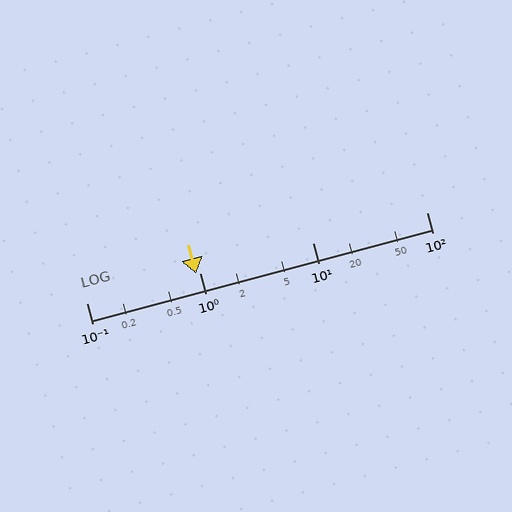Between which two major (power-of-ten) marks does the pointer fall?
The pointer is between 0.1 and 1.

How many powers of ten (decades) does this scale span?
The scale spans 3 decades, from 0.1 to 100.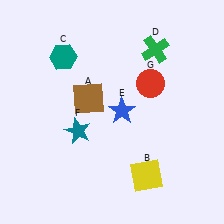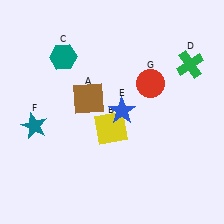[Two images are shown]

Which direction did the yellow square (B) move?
The yellow square (B) moved up.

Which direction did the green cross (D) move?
The green cross (D) moved right.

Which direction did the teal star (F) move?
The teal star (F) moved left.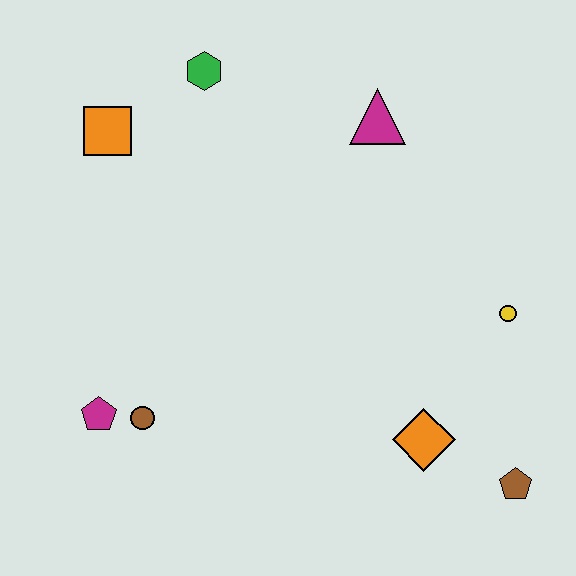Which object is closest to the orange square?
The green hexagon is closest to the orange square.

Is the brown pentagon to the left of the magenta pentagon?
No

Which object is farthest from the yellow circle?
The orange square is farthest from the yellow circle.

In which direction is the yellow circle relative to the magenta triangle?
The yellow circle is below the magenta triangle.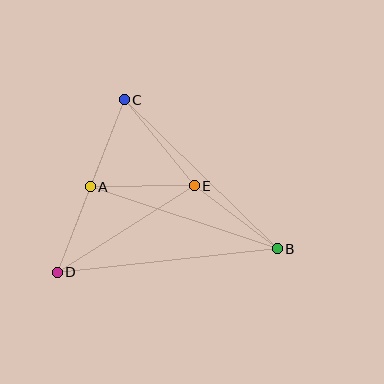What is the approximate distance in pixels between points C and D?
The distance between C and D is approximately 185 pixels.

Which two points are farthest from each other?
Points B and D are farthest from each other.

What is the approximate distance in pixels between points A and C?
The distance between A and C is approximately 94 pixels.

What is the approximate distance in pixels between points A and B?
The distance between A and B is approximately 197 pixels.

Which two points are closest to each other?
Points A and D are closest to each other.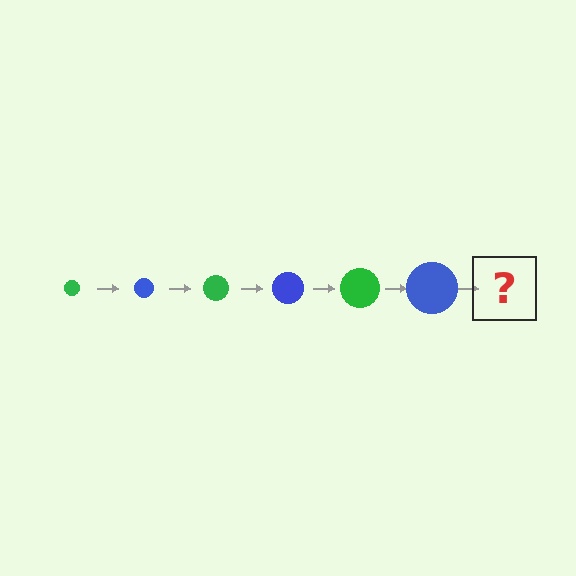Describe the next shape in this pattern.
It should be a green circle, larger than the previous one.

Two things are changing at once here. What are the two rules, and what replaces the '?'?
The two rules are that the circle grows larger each step and the color cycles through green and blue. The '?' should be a green circle, larger than the previous one.